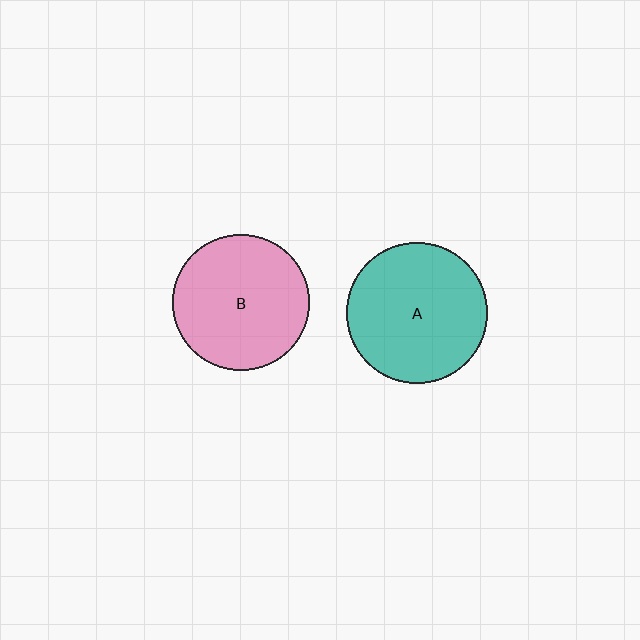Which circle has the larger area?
Circle A (teal).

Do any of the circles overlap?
No, none of the circles overlap.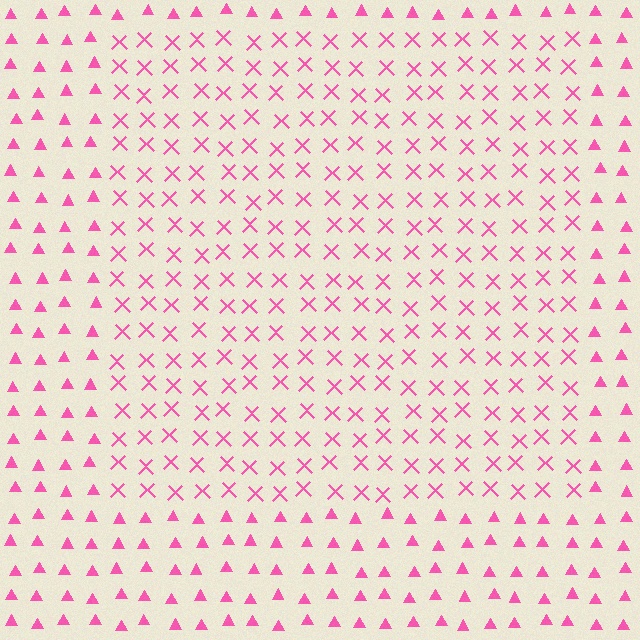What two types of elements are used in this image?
The image uses X marks inside the rectangle region and triangles outside it.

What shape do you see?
I see a rectangle.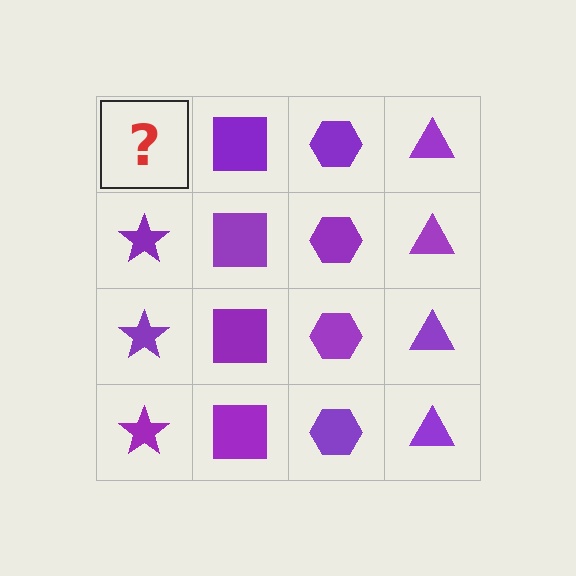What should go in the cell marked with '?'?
The missing cell should contain a purple star.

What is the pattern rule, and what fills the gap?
The rule is that each column has a consistent shape. The gap should be filled with a purple star.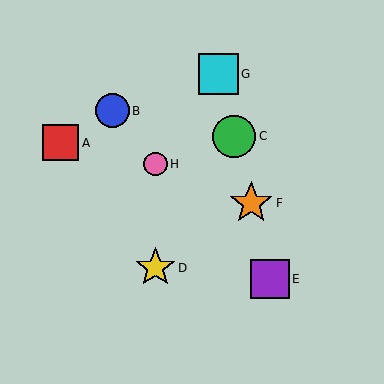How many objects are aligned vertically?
2 objects (D, H) are aligned vertically.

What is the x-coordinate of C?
Object C is at x≈234.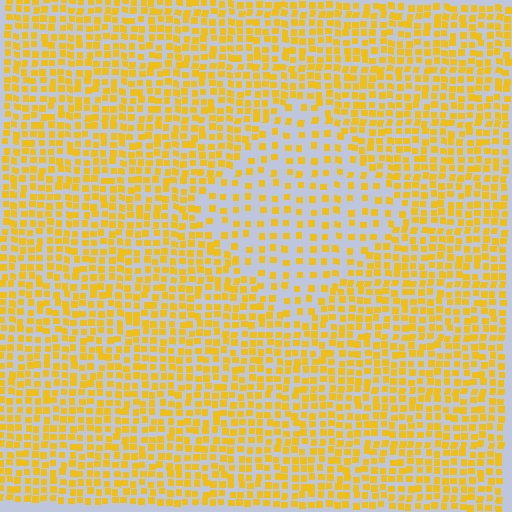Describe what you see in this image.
The image contains small yellow elements arranged at two different densities. A diamond-shaped region is visible where the elements are less densely packed than the surrounding area.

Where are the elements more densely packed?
The elements are more densely packed outside the diamond boundary.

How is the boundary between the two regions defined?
The boundary is defined by a change in element density (approximately 2.0x ratio). All elements are the same color, size, and shape.